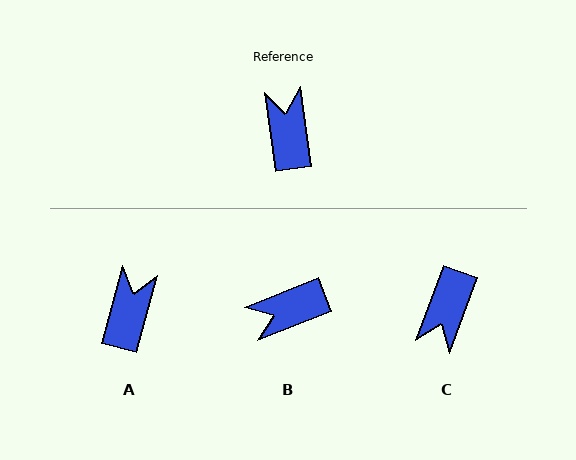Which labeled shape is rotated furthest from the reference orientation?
C, about 151 degrees away.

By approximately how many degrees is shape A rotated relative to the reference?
Approximately 23 degrees clockwise.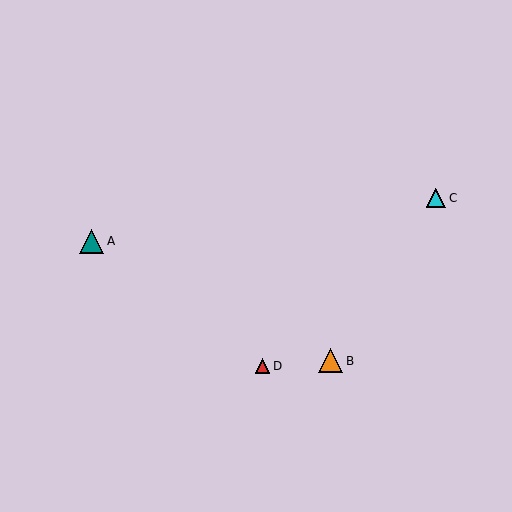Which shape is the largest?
The teal triangle (labeled A) is the largest.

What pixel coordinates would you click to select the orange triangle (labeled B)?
Click at (331, 361) to select the orange triangle B.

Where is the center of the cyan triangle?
The center of the cyan triangle is at (436, 198).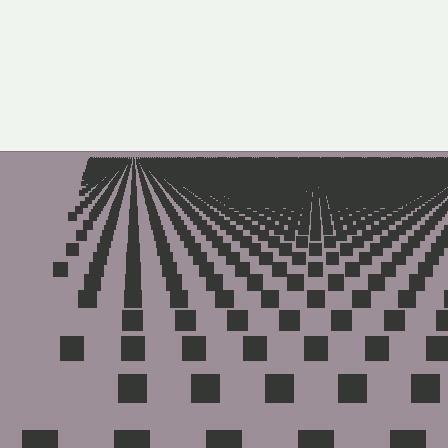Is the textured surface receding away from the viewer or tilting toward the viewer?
The surface is receding away from the viewer. Texture elements get smaller and denser toward the top.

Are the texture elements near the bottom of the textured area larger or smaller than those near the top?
Larger. Near the bottom, elements are closer to the viewer and appear at a bigger on-screen size.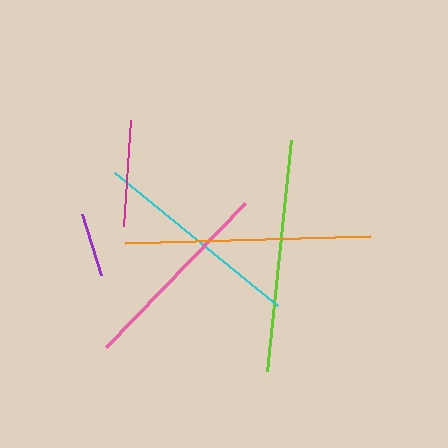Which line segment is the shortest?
The purple line is the shortest at approximately 63 pixels.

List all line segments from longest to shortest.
From longest to shortest: orange, lime, cyan, pink, magenta, purple.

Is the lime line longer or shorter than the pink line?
The lime line is longer than the pink line.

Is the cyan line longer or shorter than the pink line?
The cyan line is longer than the pink line.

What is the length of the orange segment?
The orange segment is approximately 245 pixels long.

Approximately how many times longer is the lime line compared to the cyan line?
The lime line is approximately 1.1 times the length of the cyan line.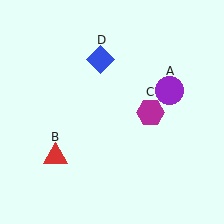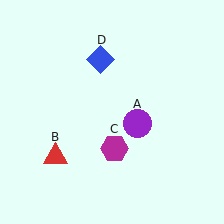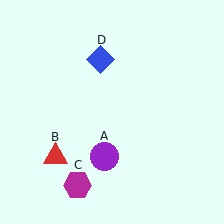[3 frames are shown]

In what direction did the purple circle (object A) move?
The purple circle (object A) moved down and to the left.